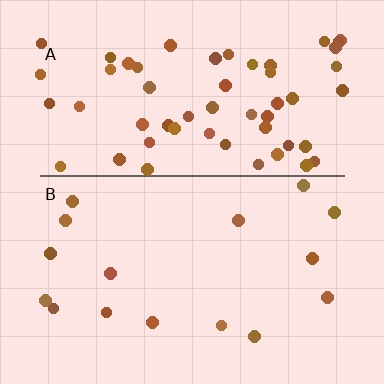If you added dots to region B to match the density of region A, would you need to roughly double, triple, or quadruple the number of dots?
Approximately quadruple.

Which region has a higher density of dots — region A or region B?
A (the top).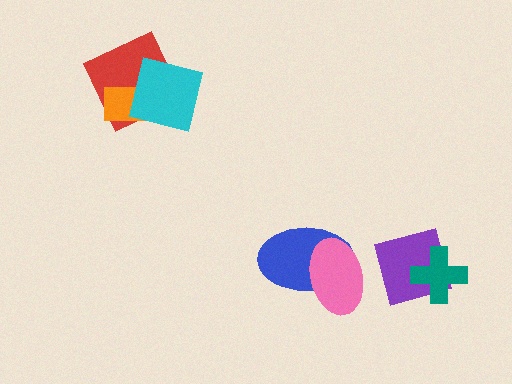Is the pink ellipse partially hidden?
No, no other shape covers it.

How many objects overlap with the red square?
2 objects overlap with the red square.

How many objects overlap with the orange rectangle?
2 objects overlap with the orange rectangle.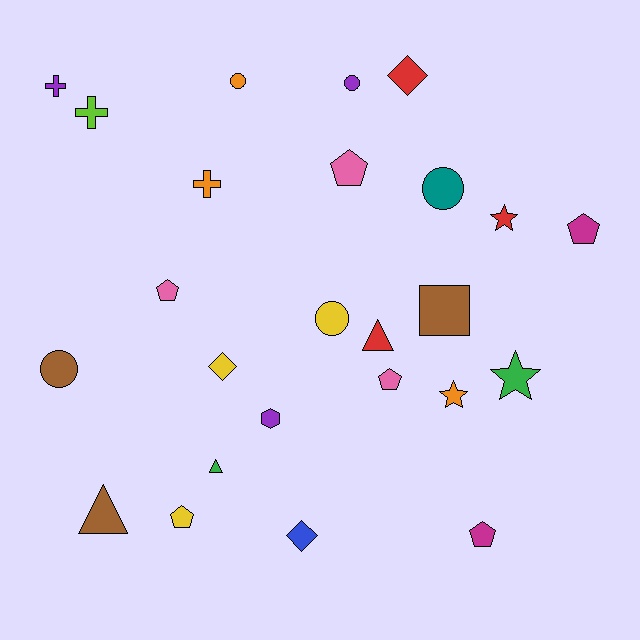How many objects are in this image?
There are 25 objects.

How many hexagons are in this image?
There is 1 hexagon.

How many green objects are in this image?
There are 2 green objects.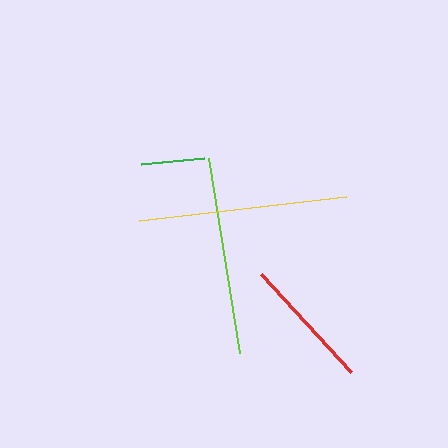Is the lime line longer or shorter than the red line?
The lime line is longer than the red line.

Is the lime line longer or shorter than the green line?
The lime line is longer than the green line.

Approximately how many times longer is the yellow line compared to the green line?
The yellow line is approximately 3.3 times the length of the green line.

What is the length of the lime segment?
The lime segment is approximately 198 pixels long.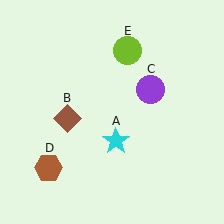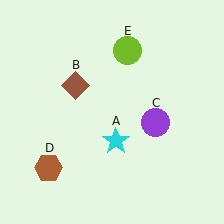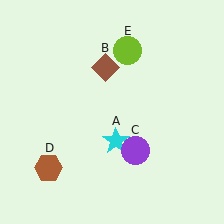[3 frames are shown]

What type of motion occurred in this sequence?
The brown diamond (object B), purple circle (object C) rotated clockwise around the center of the scene.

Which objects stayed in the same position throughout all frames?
Cyan star (object A) and brown hexagon (object D) and lime circle (object E) remained stationary.